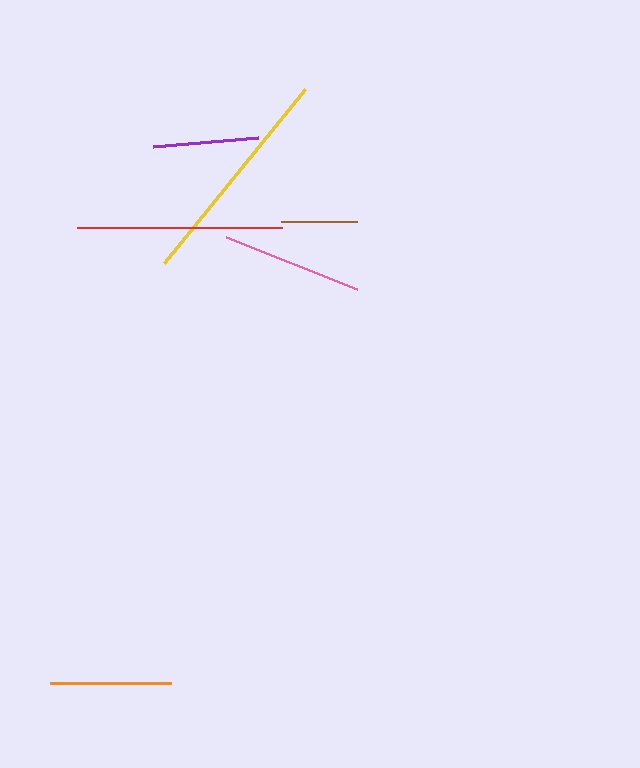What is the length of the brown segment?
The brown segment is approximately 76 pixels long.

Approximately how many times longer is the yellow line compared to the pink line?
The yellow line is approximately 1.6 times the length of the pink line.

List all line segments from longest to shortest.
From longest to shortest: yellow, red, pink, orange, purple, brown.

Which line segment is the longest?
The yellow line is the longest at approximately 224 pixels.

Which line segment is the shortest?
The brown line is the shortest at approximately 76 pixels.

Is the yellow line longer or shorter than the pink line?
The yellow line is longer than the pink line.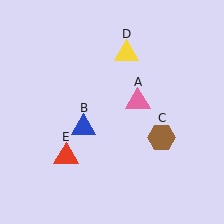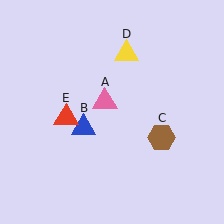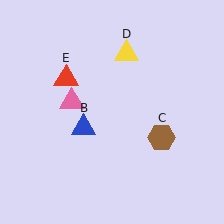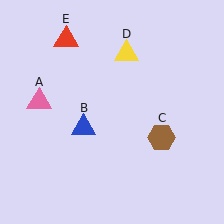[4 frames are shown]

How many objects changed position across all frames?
2 objects changed position: pink triangle (object A), red triangle (object E).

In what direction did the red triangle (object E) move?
The red triangle (object E) moved up.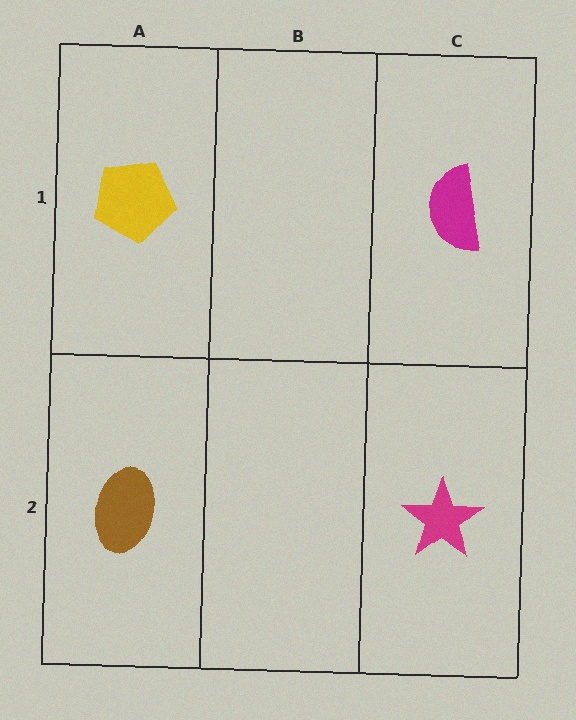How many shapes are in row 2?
2 shapes.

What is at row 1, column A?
A yellow pentagon.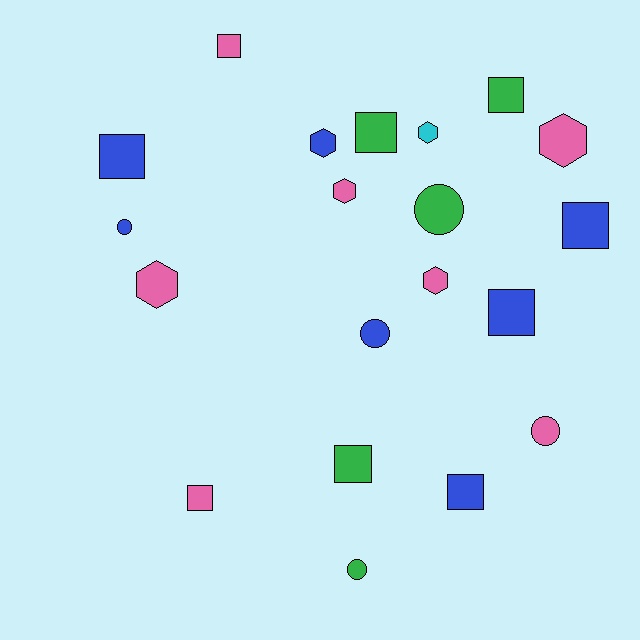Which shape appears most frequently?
Square, with 9 objects.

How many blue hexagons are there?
There is 1 blue hexagon.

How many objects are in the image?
There are 20 objects.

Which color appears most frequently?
Blue, with 7 objects.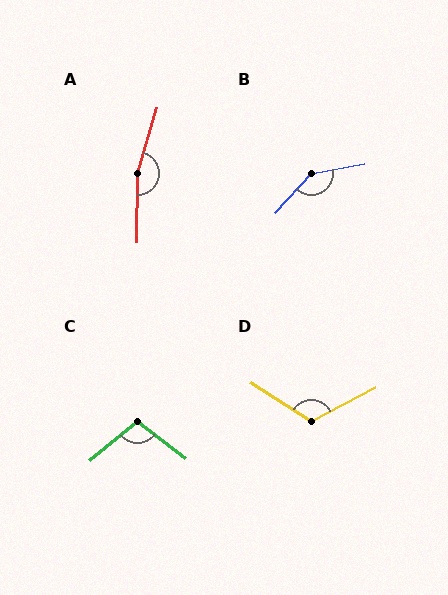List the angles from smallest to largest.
C (103°), D (120°), B (143°), A (164°).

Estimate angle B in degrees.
Approximately 143 degrees.